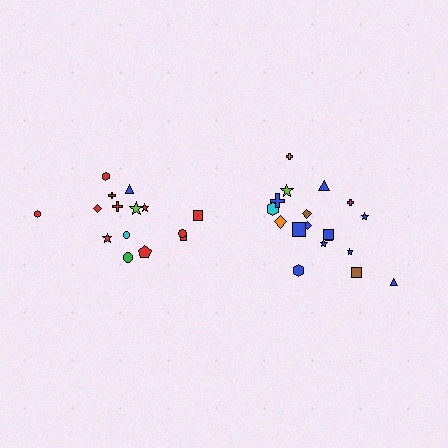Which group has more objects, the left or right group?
The right group.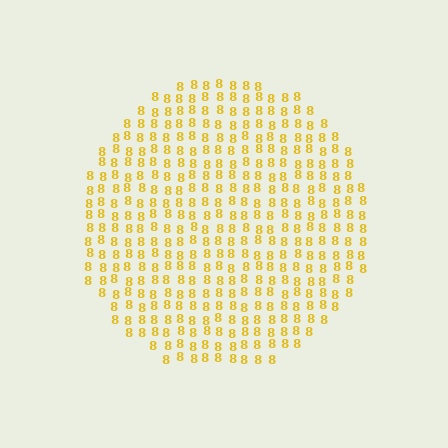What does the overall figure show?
The overall figure shows a circle.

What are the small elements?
The small elements are digit 8's.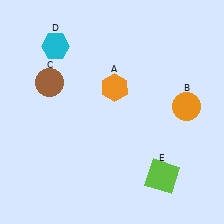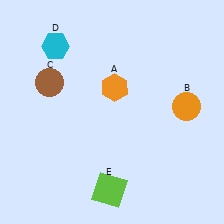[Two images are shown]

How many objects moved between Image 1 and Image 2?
1 object moved between the two images.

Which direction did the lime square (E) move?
The lime square (E) moved left.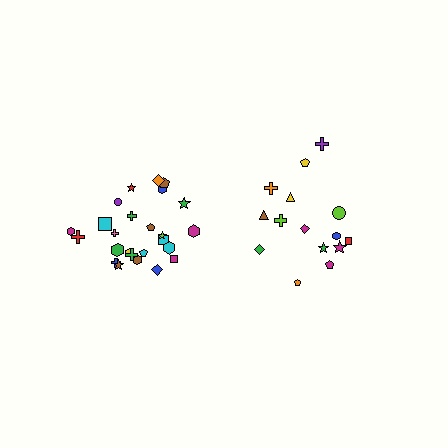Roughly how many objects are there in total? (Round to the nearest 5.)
Roughly 40 objects in total.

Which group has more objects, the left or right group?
The left group.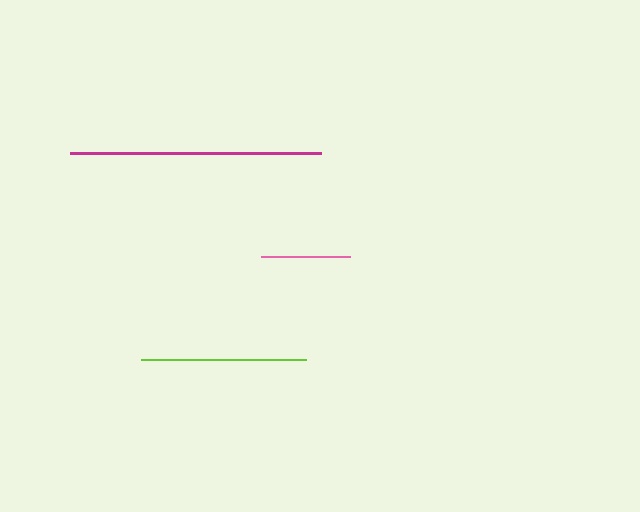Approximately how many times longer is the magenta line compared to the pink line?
The magenta line is approximately 2.8 times the length of the pink line.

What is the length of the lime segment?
The lime segment is approximately 165 pixels long.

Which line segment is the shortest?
The pink line is the shortest at approximately 89 pixels.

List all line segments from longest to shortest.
From longest to shortest: magenta, lime, pink.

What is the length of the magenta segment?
The magenta segment is approximately 251 pixels long.